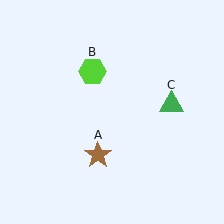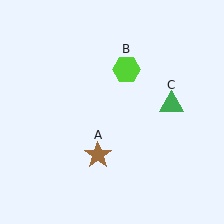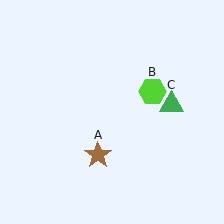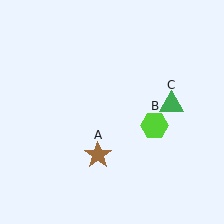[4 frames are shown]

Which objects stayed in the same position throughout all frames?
Brown star (object A) and green triangle (object C) remained stationary.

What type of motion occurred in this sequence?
The lime hexagon (object B) rotated clockwise around the center of the scene.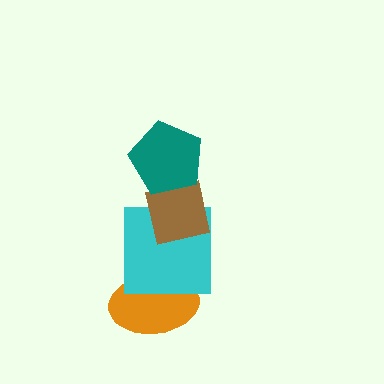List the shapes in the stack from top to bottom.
From top to bottom: the teal pentagon, the brown square, the cyan square, the orange ellipse.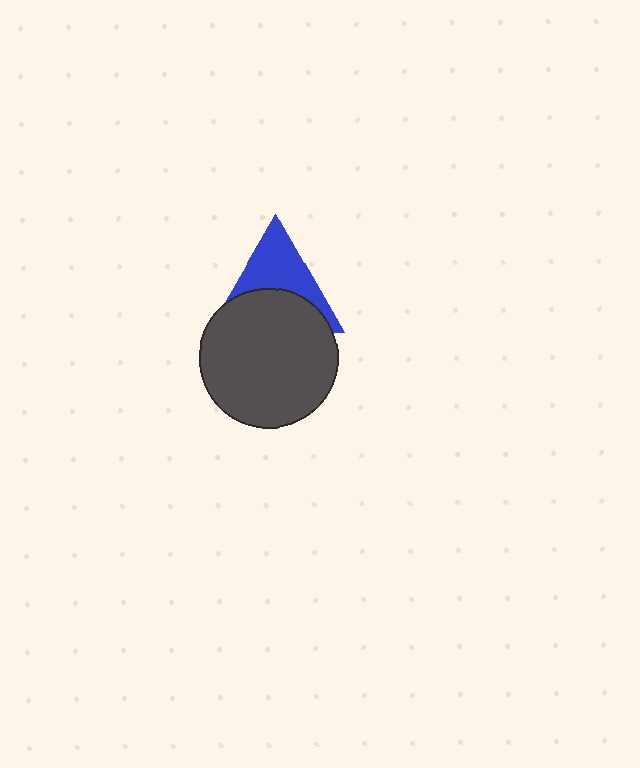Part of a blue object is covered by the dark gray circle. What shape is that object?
It is a triangle.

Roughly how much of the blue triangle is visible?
About half of it is visible (roughly 49%).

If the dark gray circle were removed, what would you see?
You would see the complete blue triangle.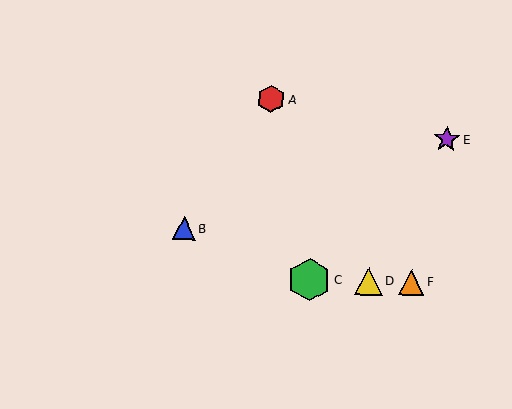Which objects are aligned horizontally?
Objects C, D, F are aligned horizontally.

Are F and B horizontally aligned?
No, F is at y≈282 and B is at y≈228.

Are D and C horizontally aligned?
Yes, both are at y≈281.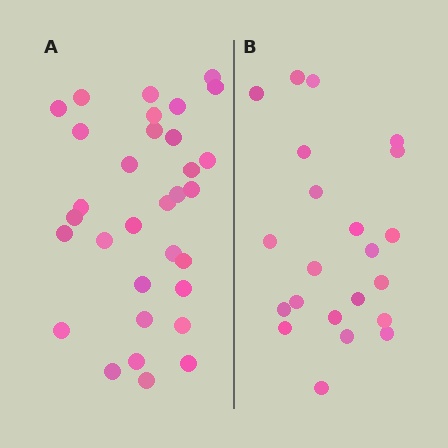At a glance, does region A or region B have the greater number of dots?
Region A (the left region) has more dots.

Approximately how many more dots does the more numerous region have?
Region A has roughly 10 or so more dots than region B.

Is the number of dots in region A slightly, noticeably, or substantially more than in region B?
Region A has substantially more. The ratio is roughly 1.5 to 1.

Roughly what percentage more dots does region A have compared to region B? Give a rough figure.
About 45% more.